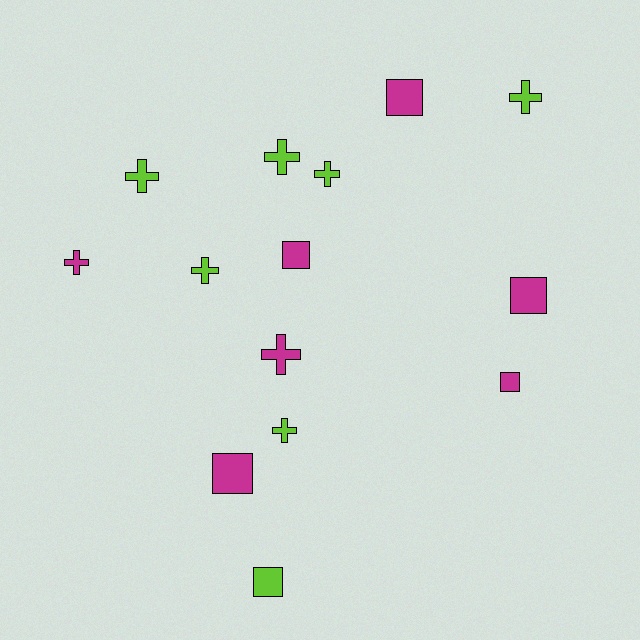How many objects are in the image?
There are 14 objects.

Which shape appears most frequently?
Cross, with 8 objects.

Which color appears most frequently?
Lime, with 7 objects.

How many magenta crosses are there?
There are 2 magenta crosses.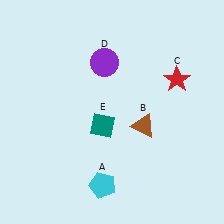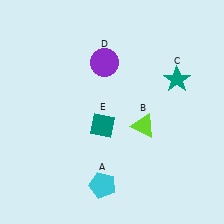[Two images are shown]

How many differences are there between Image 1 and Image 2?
There are 2 differences between the two images.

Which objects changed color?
B changed from brown to lime. C changed from red to teal.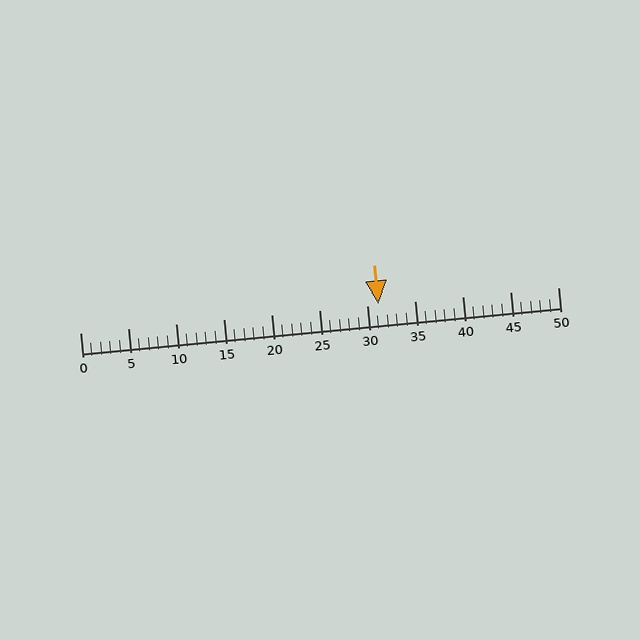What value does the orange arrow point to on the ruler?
The orange arrow points to approximately 31.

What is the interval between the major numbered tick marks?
The major tick marks are spaced 5 units apart.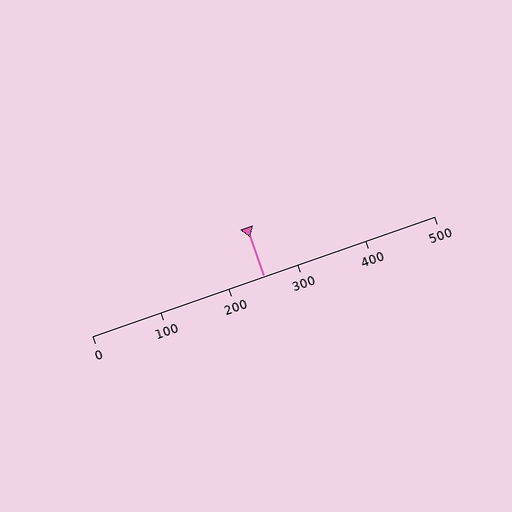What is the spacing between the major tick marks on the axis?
The major ticks are spaced 100 apart.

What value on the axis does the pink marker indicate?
The marker indicates approximately 250.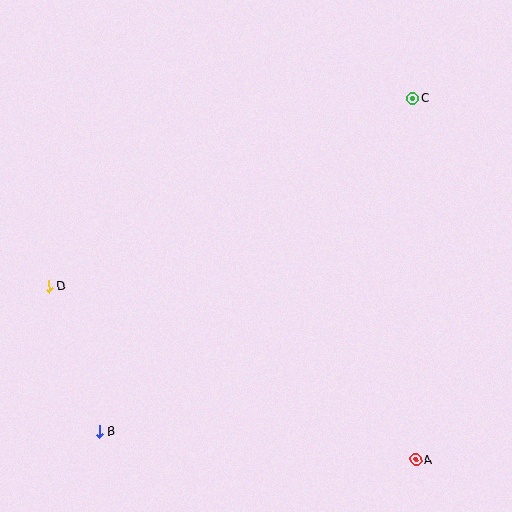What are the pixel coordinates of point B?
Point B is at (99, 431).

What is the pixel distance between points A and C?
The distance between A and C is 362 pixels.